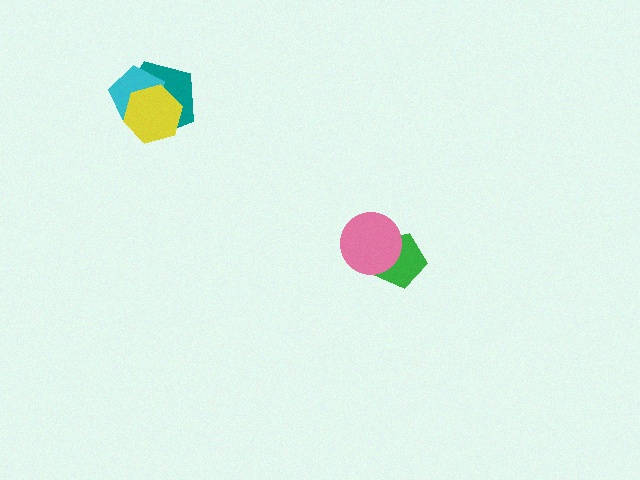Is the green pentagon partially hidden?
Yes, it is partially covered by another shape.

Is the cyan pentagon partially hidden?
Yes, it is partially covered by another shape.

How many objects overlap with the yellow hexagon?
2 objects overlap with the yellow hexagon.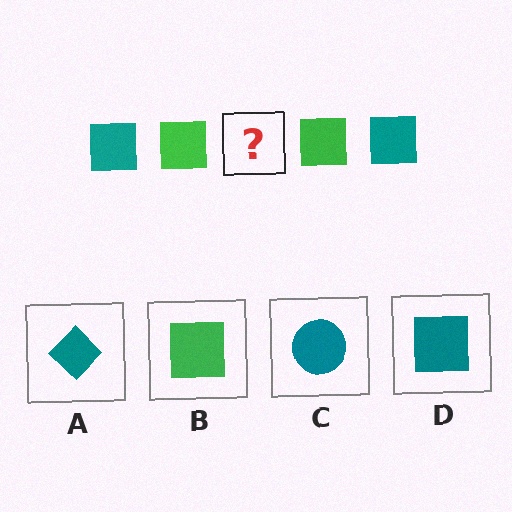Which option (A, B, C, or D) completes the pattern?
D.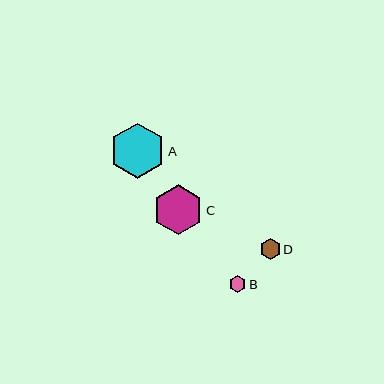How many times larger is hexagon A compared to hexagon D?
Hexagon A is approximately 2.7 times the size of hexagon D.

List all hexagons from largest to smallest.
From largest to smallest: A, C, D, B.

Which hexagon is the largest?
Hexagon A is the largest with a size of approximately 56 pixels.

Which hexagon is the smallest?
Hexagon B is the smallest with a size of approximately 17 pixels.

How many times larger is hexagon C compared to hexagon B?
Hexagon C is approximately 3.0 times the size of hexagon B.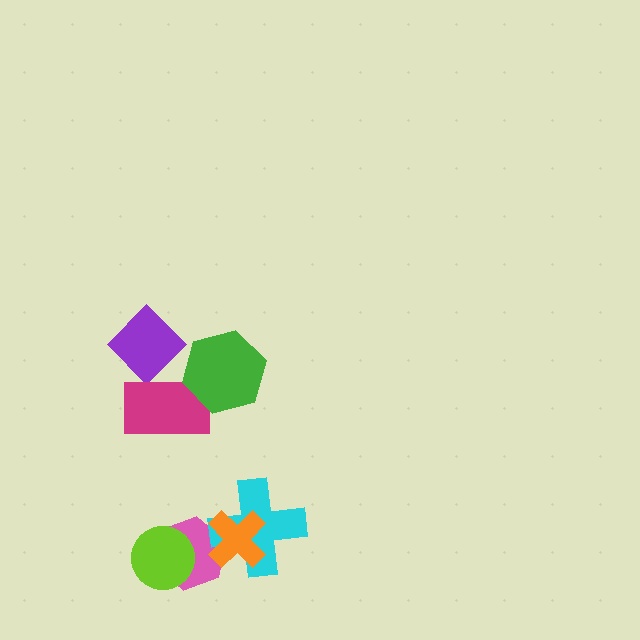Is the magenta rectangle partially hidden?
Yes, it is partially covered by another shape.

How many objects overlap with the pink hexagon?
3 objects overlap with the pink hexagon.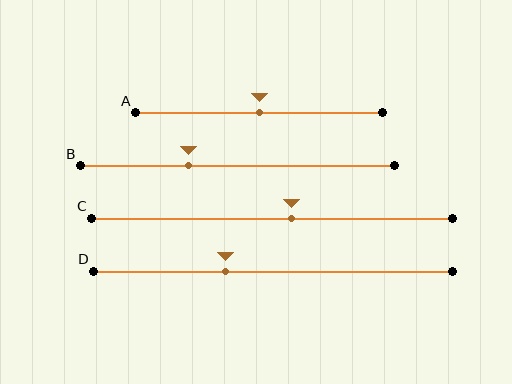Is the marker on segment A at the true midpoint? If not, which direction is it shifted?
Yes, the marker on segment A is at the true midpoint.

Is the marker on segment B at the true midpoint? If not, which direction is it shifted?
No, the marker on segment B is shifted to the left by about 16% of the segment length.